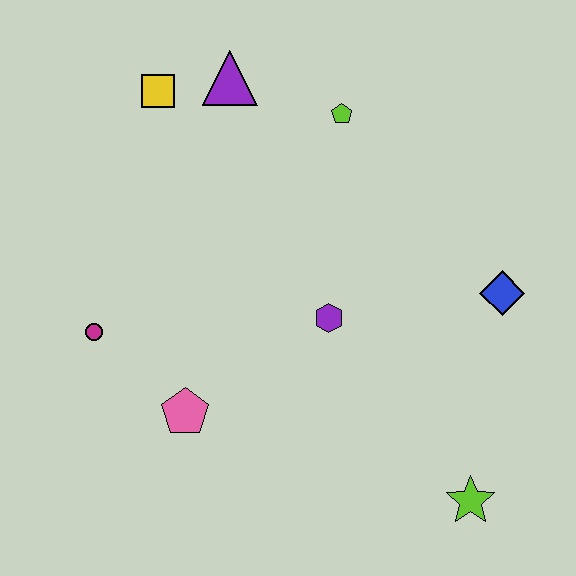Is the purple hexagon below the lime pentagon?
Yes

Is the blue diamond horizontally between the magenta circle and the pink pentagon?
No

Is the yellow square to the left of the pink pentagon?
Yes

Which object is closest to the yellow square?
The purple triangle is closest to the yellow square.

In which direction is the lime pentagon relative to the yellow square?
The lime pentagon is to the right of the yellow square.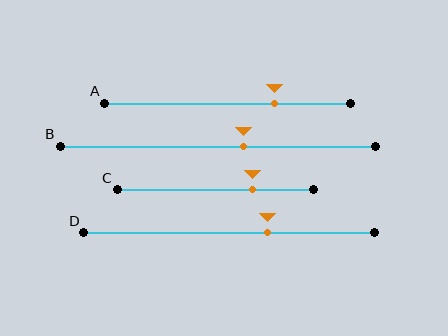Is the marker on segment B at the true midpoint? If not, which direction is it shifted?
No, the marker on segment B is shifted to the right by about 8% of the segment length.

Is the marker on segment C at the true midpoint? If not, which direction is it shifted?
No, the marker on segment C is shifted to the right by about 19% of the segment length.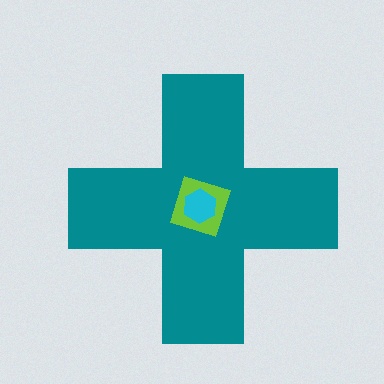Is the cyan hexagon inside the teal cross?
Yes.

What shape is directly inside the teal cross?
The lime square.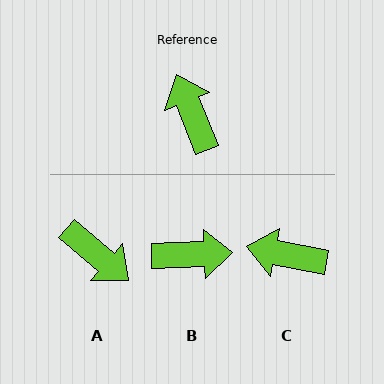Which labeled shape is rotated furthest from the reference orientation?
A, about 152 degrees away.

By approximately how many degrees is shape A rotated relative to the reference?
Approximately 152 degrees clockwise.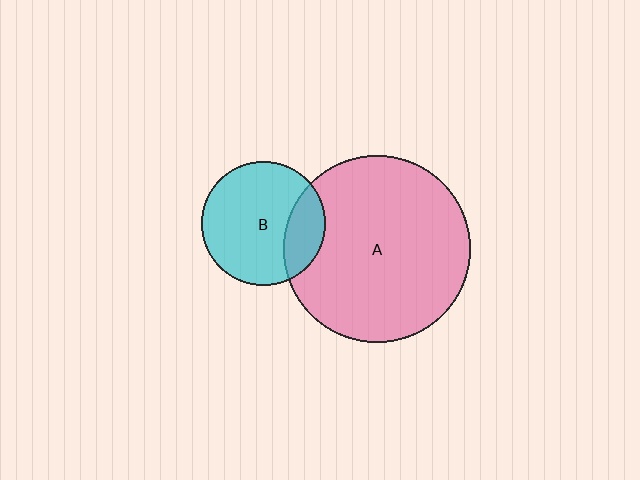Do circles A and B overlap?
Yes.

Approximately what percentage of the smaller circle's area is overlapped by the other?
Approximately 20%.